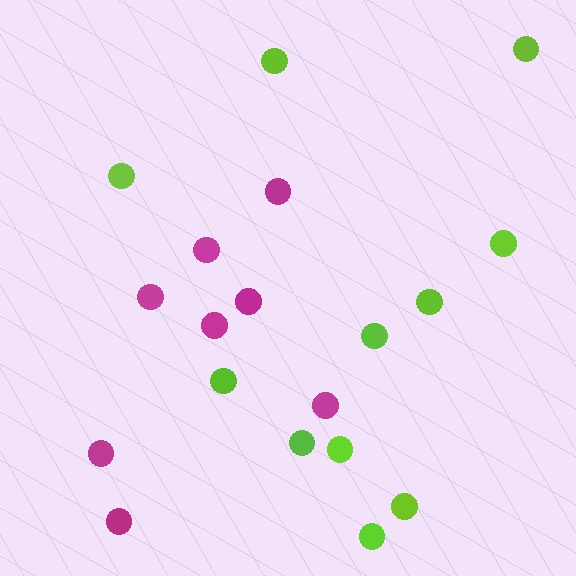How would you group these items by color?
There are 2 groups: one group of lime circles (11) and one group of magenta circles (8).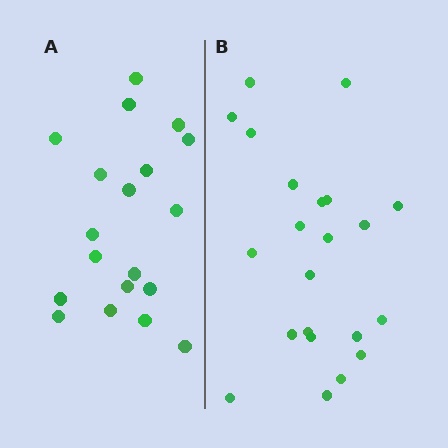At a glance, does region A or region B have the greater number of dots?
Region B (the right region) has more dots.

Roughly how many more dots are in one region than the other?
Region B has just a few more — roughly 2 or 3 more dots than region A.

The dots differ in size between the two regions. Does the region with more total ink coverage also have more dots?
No. Region A has more total ink coverage because its dots are larger, but region B actually contains more individual dots. Total area can be misleading — the number of items is what matters here.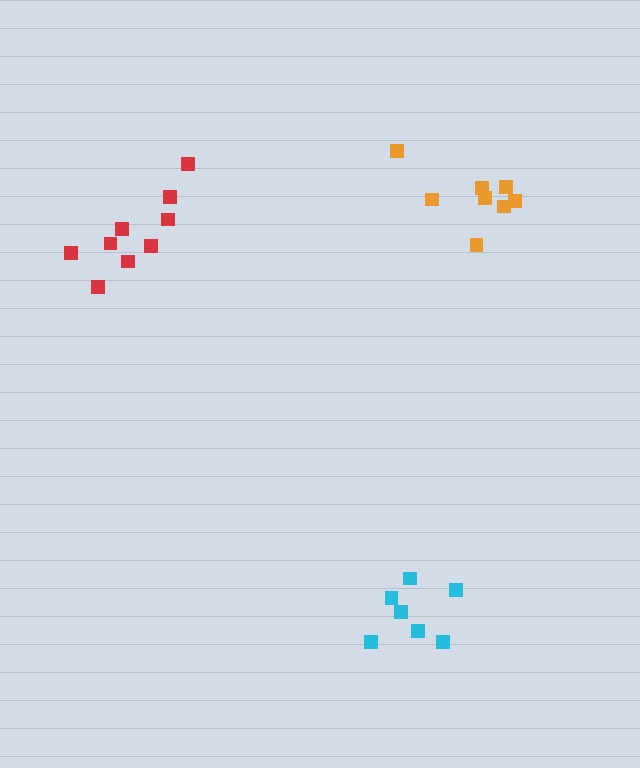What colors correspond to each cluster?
The clusters are colored: orange, red, cyan.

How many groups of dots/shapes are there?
There are 3 groups.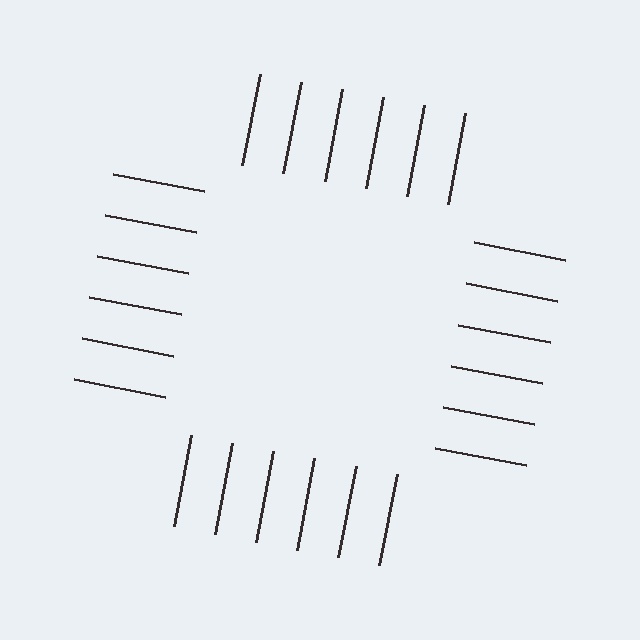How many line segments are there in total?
24 — 6 along each of the 4 edges.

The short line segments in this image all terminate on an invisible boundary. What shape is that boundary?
An illusory square — the line segments terminate on its edges but no continuous stroke is drawn.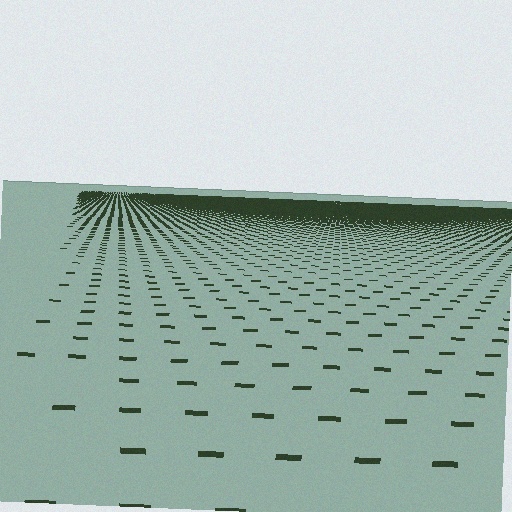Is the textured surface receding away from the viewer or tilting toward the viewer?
The surface is receding away from the viewer. Texture elements get smaller and denser toward the top.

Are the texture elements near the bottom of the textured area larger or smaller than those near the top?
Larger. Near the bottom, elements are closer to the viewer and appear at a bigger on-screen size.